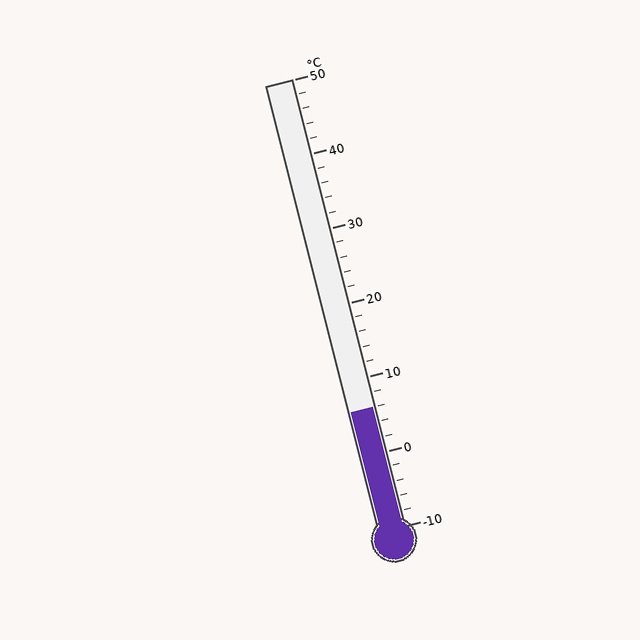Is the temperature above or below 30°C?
The temperature is below 30°C.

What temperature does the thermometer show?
The thermometer shows approximately 6°C.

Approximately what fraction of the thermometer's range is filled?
The thermometer is filled to approximately 25% of its range.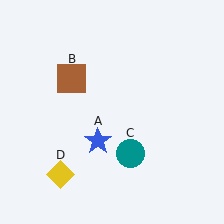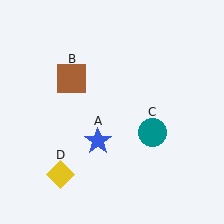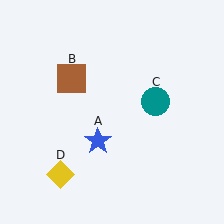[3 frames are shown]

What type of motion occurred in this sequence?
The teal circle (object C) rotated counterclockwise around the center of the scene.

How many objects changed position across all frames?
1 object changed position: teal circle (object C).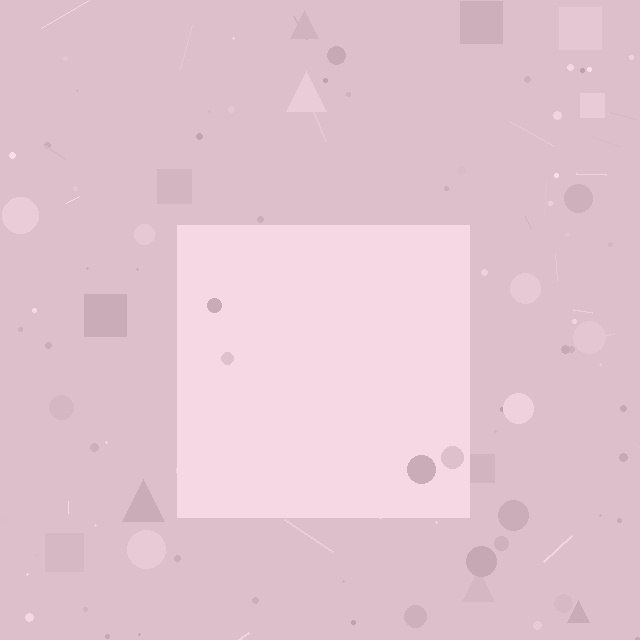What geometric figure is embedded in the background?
A square is embedded in the background.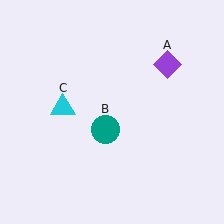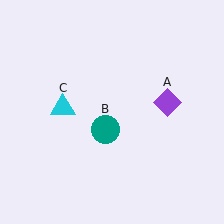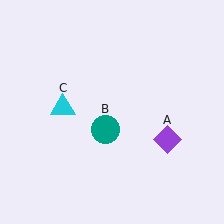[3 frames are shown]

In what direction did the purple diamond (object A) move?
The purple diamond (object A) moved down.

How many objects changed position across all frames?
1 object changed position: purple diamond (object A).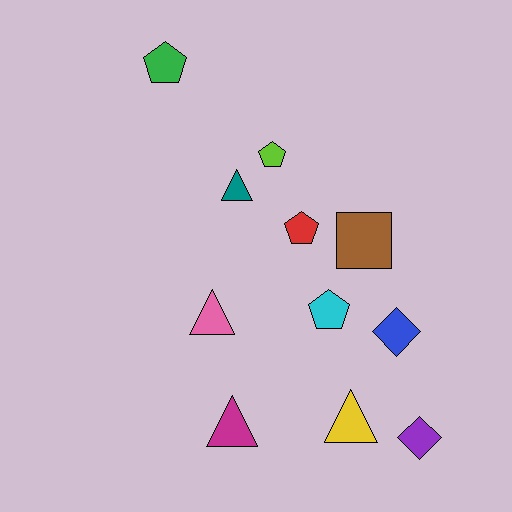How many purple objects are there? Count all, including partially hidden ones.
There is 1 purple object.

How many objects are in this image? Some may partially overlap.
There are 11 objects.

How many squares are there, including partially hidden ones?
There is 1 square.